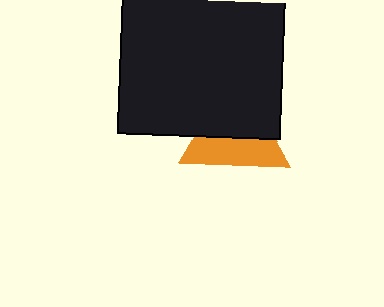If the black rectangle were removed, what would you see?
You would see the complete orange triangle.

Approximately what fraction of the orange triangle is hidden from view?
Roughly 54% of the orange triangle is hidden behind the black rectangle.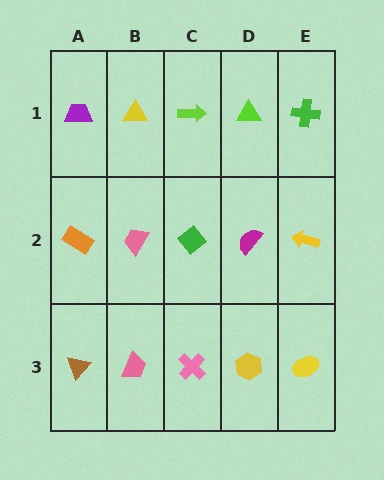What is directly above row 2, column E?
A green cross.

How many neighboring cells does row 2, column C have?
4.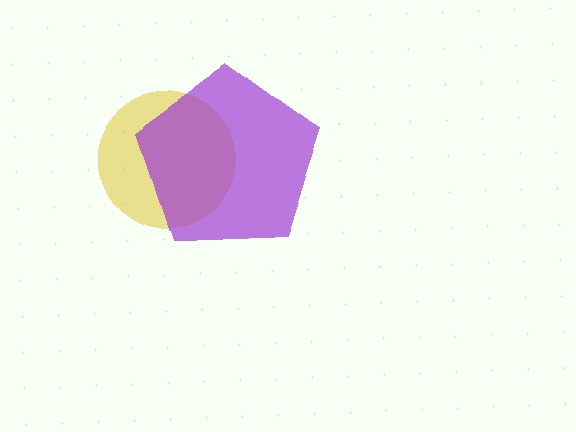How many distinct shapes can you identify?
There are 2 distinct shapes: a yellow circle, a purple pentagon.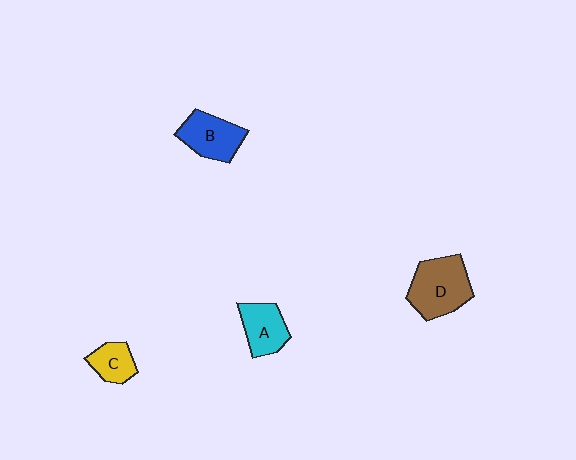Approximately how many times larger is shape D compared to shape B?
Approximately 1.3 times.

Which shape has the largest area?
Shape D (brown).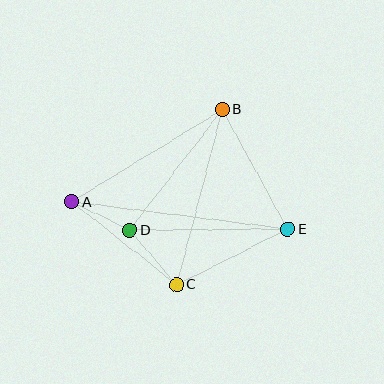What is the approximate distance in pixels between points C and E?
The distance between C and E is approximately 124 pixels.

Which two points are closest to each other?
Points A and D are closest to each other.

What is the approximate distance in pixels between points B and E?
The distance between B and E is approximately 136 pixels.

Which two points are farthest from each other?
Points A and E are farthest from each other.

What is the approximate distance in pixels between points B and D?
The distance between B and D is approximately 152 pixels.